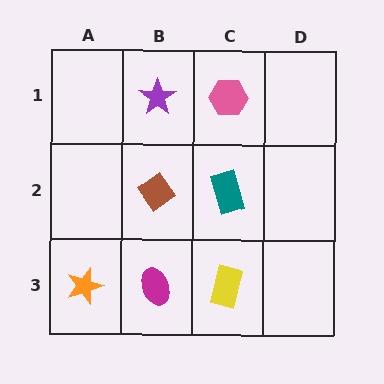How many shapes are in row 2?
2 shapes.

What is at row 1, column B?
A purple star.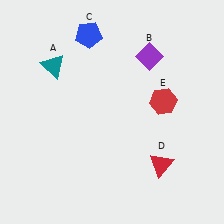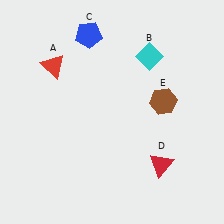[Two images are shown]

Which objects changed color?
A changed from teal to red. B changed from purple to cyan. E changed from red to brown.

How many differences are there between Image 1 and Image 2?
There are 3 differences between the two images.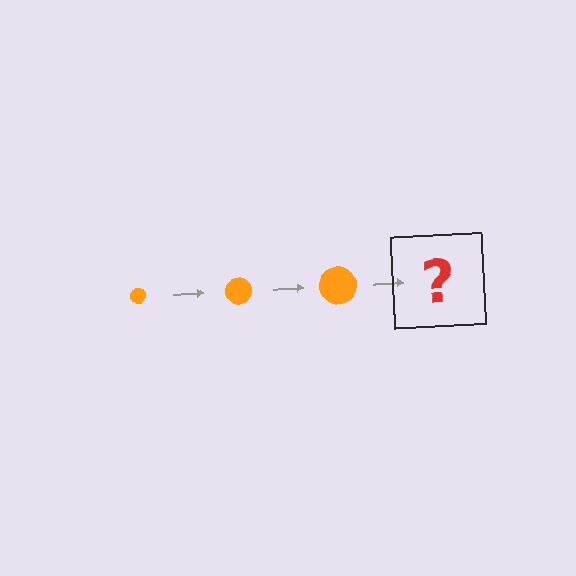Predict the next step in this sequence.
The next step is an orange circle, larger than the previous one.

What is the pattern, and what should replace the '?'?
The pattern is that the circle gets progressively larger each step. The '?' should be an orange circle, larger than the previous one.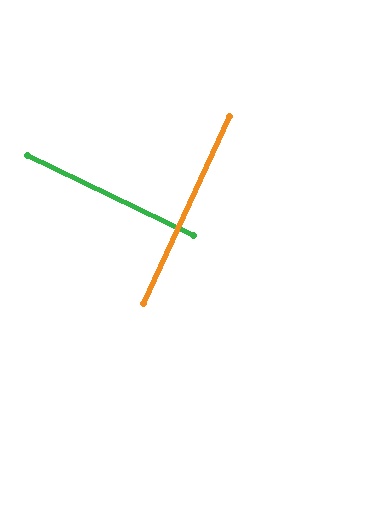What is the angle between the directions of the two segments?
Approximately 89 degrees.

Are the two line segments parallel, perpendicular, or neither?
Perpendicular — they meet at approximately 89°.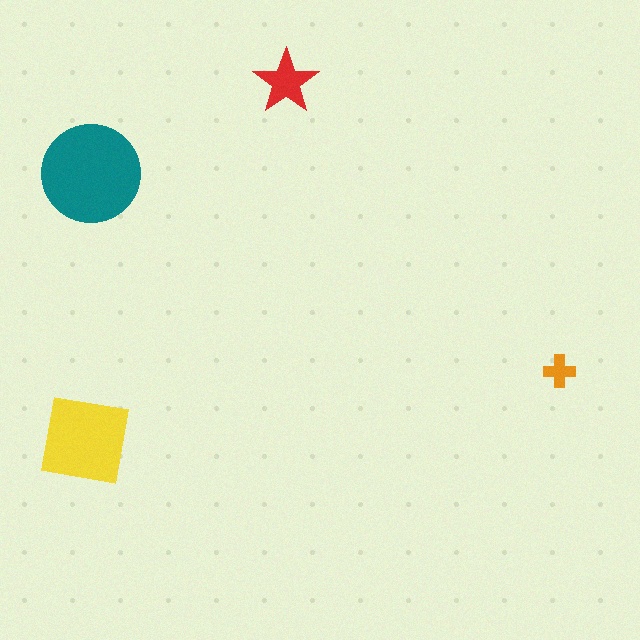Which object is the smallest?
The orange cross.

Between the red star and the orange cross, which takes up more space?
The red star.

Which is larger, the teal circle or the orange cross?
The teal circle.